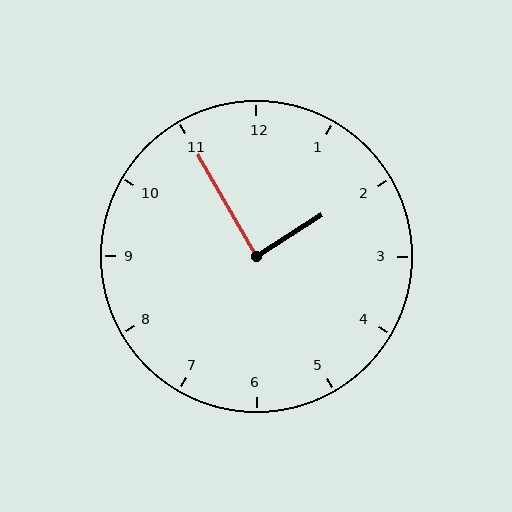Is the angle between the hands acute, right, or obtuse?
It is right.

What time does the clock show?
1:55.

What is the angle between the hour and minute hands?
Approximately 88 degrees.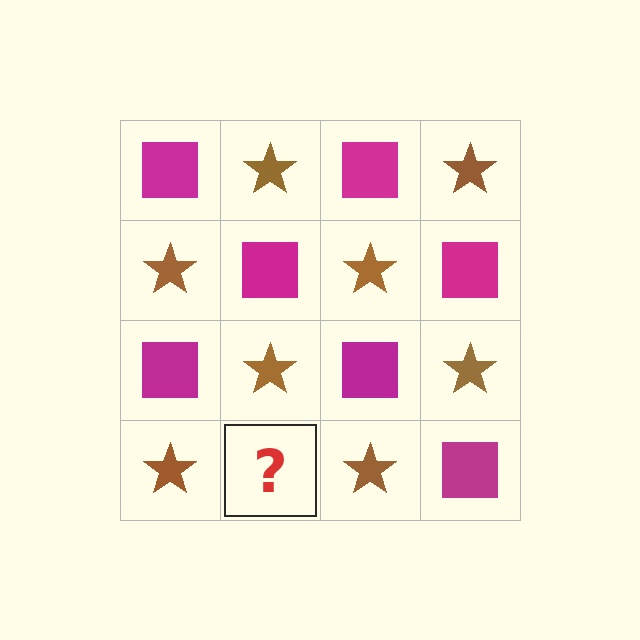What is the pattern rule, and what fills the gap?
The rule is that it alternates magenta square and brown star in a checkerboard pattern. The gap should be filled with a magenta square.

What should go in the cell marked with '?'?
The missing cell should contain a magenta square.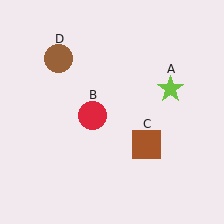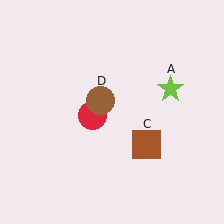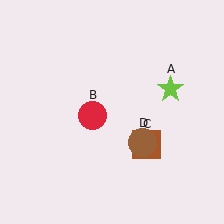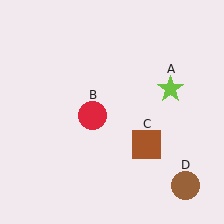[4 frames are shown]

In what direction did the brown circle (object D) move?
The brown circle (object D) moved down and to the right.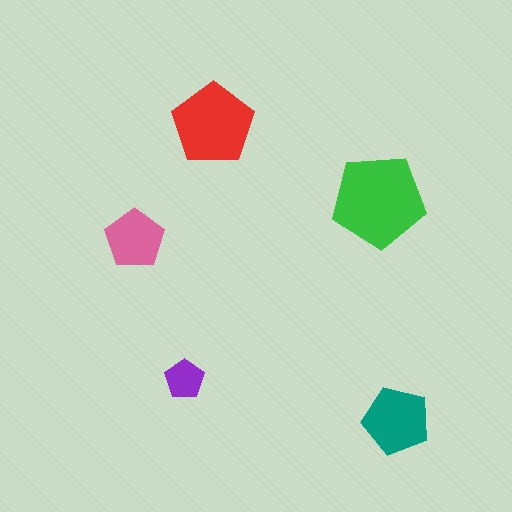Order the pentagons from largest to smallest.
the green one, the red one, the teal one, the pink one, the purple one.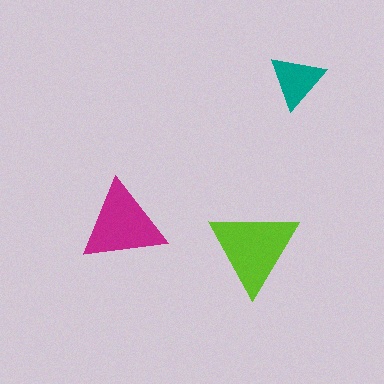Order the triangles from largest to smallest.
the lime one, the magenta one, the teal one.